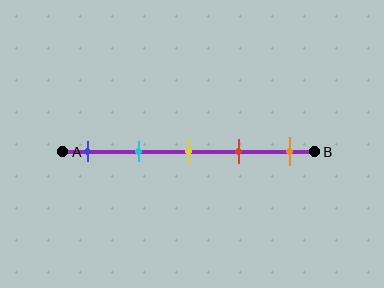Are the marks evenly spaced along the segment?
Yes, the marks are approximately evenly spaced.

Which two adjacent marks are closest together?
The yellow and red marks are the closest adjacent pair.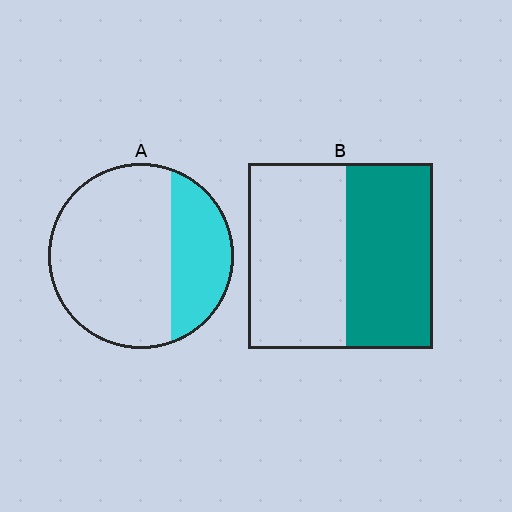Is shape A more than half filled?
No.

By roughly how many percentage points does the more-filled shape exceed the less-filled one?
By roughly 15 percentage points (B over A).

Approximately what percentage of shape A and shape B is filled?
A is approximately 30% and B is approximately 45%.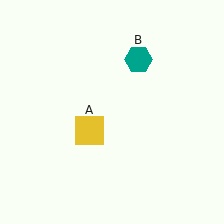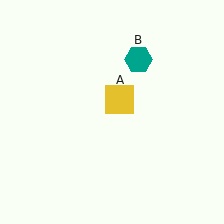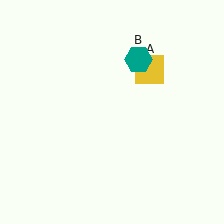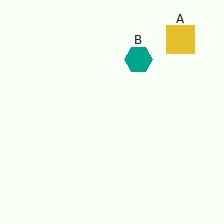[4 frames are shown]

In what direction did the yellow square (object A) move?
The yellow square (object A) moved up and to the right.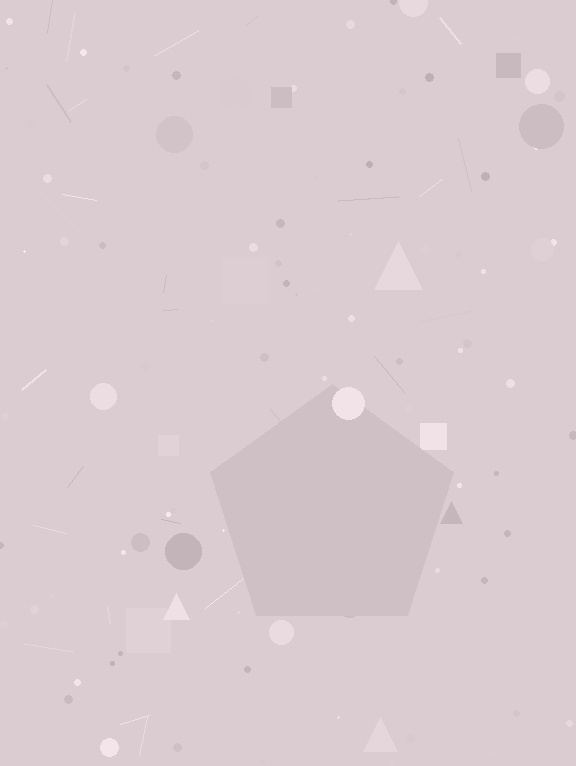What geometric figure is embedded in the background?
A pentagon is embedded in the background.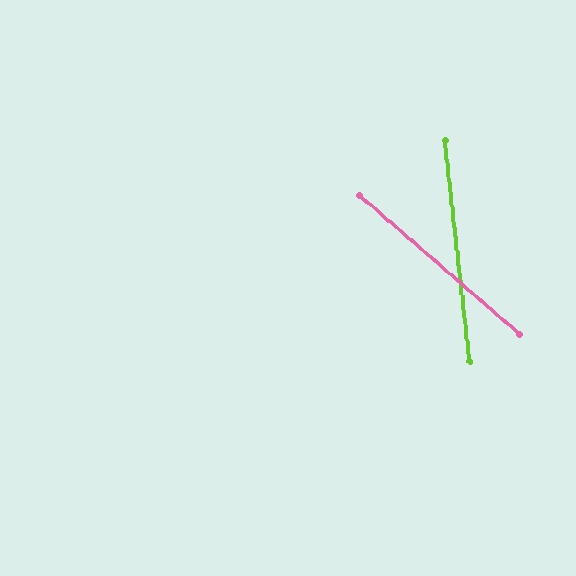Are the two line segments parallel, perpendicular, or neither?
Neither parallel nor perpendicular — they differ by about 43°.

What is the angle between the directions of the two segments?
Approximately 43 degrees.